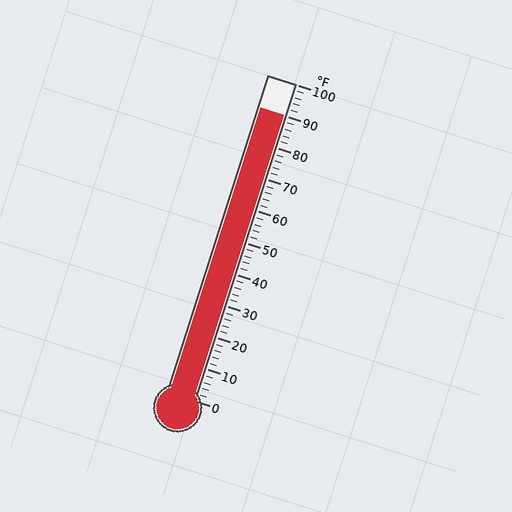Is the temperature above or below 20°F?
The temperature is above 20°F.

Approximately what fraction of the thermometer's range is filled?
The thermometer is filled to approximately 90% of its range.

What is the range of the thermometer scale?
The thermometer scale ranges from 0°F to 100°F.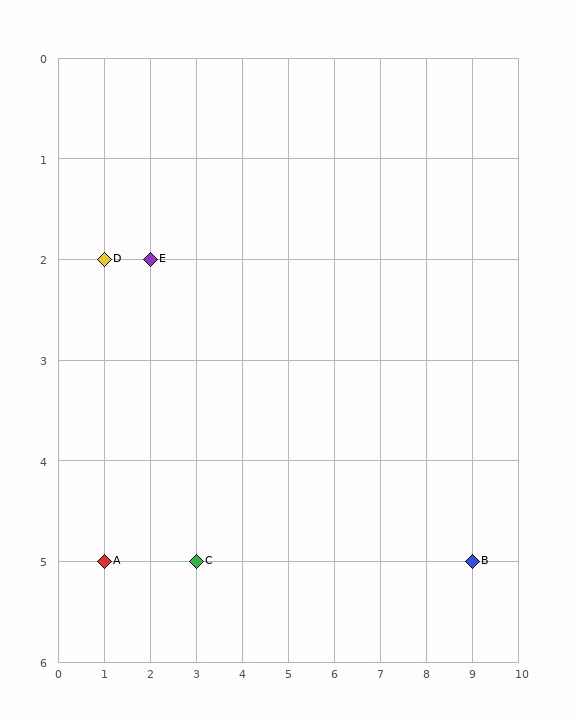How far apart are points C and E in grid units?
Points C and E are 1 column and 3 rows apart (about 3.2 grid units diagonally).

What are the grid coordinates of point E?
Point E is at grid coordinates (2, 2).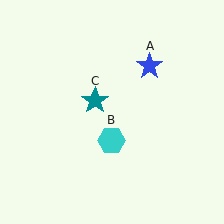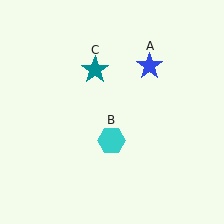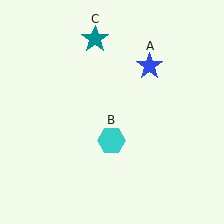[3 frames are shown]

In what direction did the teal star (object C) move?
The teal star (object C) moved up.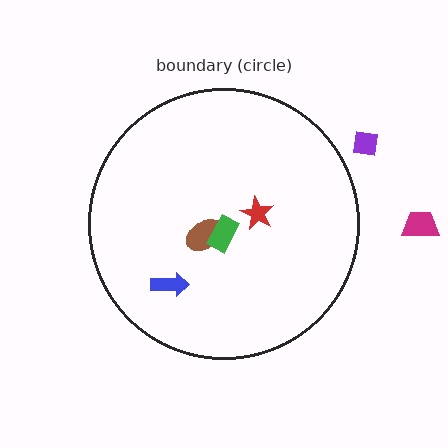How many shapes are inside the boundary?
4 inside, 2 outside.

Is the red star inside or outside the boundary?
Inside.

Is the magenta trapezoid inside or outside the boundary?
Outside.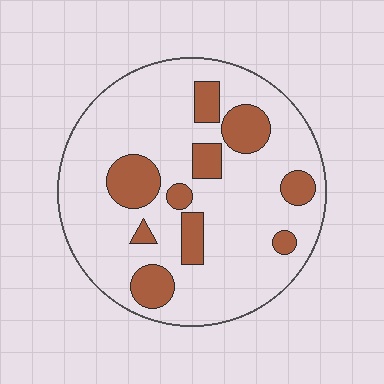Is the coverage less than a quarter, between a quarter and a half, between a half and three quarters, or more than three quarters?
Less than a quarter.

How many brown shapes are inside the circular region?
10.